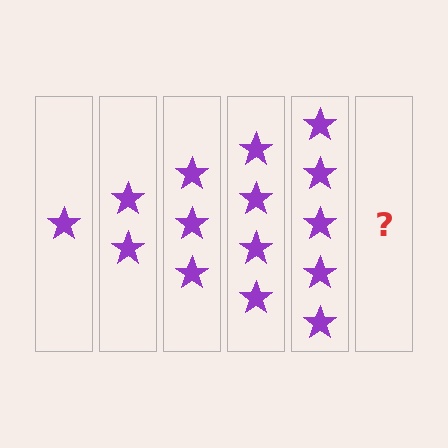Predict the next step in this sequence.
The next step is 6 stars.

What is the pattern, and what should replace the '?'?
The pattern is that each step adds one more star. The '?' should be 6 stars.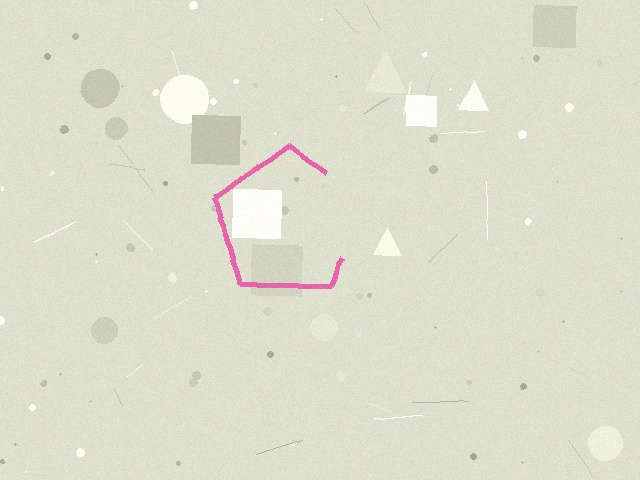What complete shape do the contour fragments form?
The contour fragments form a pentagon.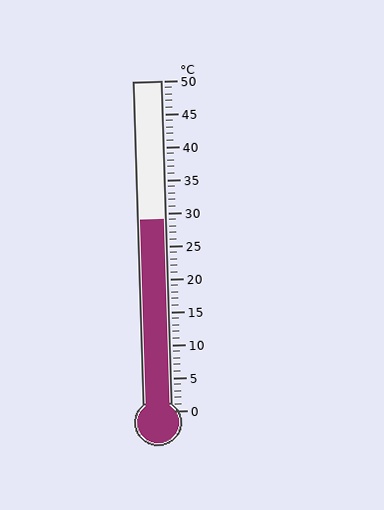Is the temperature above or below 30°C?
The temperature is below 30°C.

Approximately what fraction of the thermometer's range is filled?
The thermometer is filled to approximately 60% of its range.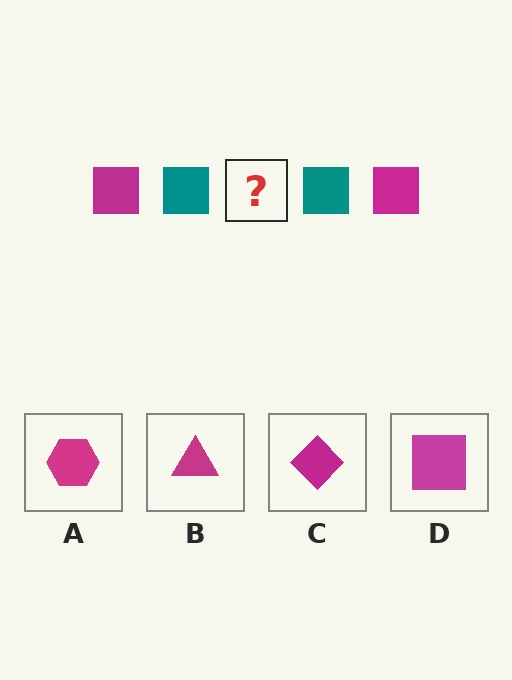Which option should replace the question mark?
Option D.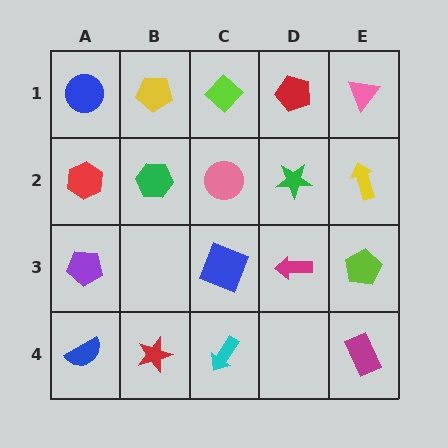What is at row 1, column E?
A pink triangle.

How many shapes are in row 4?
4 shapes.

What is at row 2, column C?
A pink circle.